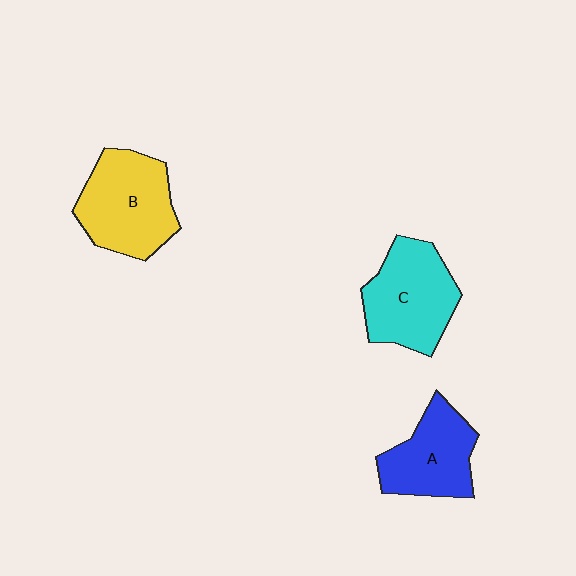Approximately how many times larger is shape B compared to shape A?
Approximately 1.2 times.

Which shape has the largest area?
Shape B (yellow).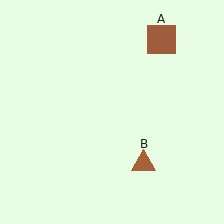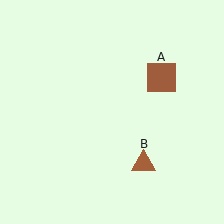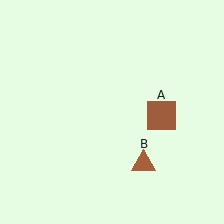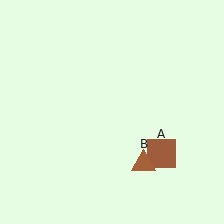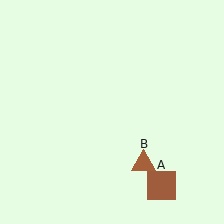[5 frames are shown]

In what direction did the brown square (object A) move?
The brown square (object A) moved down.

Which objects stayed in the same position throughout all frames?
Brown triangle (object B) remained stationary.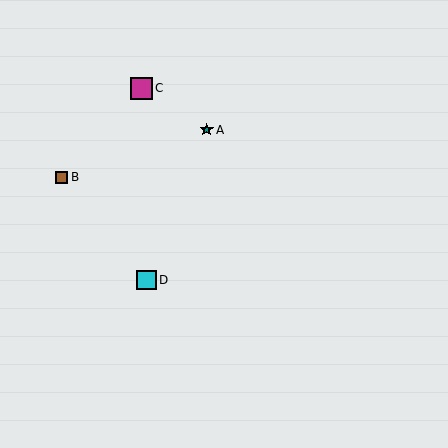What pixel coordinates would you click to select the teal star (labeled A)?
Click at (207, 130) to select the teal star A.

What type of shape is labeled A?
Shape A is a teal star.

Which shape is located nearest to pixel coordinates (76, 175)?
The brown square (labeled B) at (61, 177) is nearest to that location.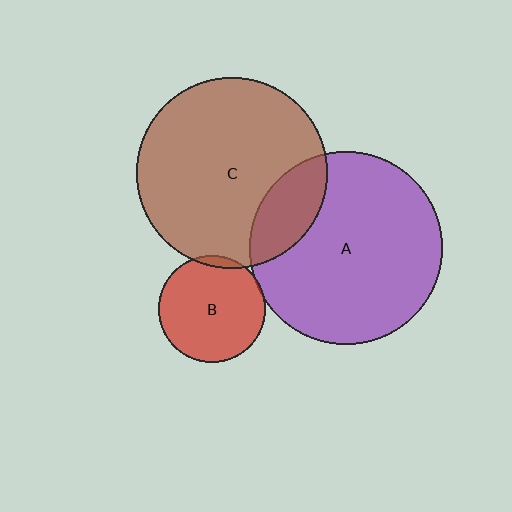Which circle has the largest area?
Circle A (purple).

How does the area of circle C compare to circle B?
Approximately 3.2 times.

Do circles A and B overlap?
Yes.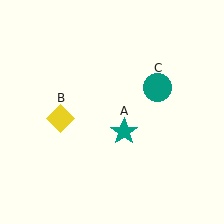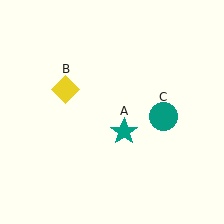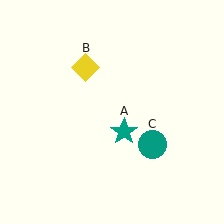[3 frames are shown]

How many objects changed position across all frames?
2 objects changed position: yellow diamond (object B), teal circle (object C).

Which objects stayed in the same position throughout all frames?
Teal star (object A) remained stationary.